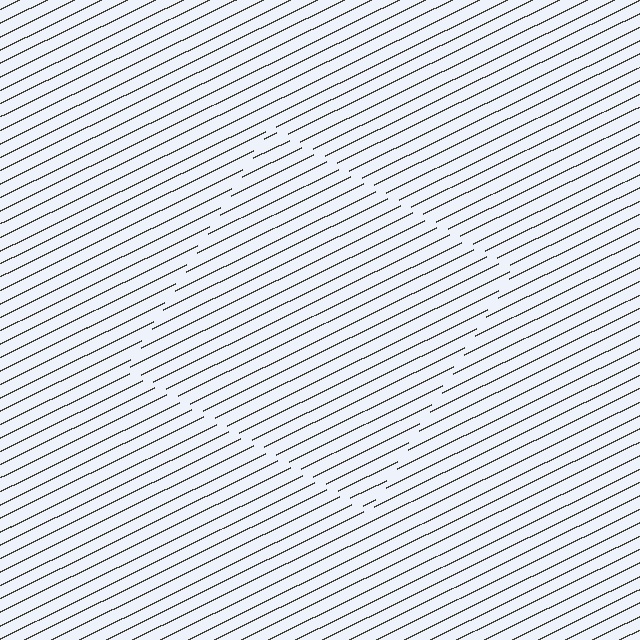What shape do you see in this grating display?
An illusory square. The interior of the shape contains the same grating, shifted by half a period — the contour is defined by the phase discontinuity where line-ends from the inner and outer gratings abut.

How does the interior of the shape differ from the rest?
The interior of the shape contains the same grating, shifted by half a period — the contour is defined by the phase discontinuity where line-ends from the inner and outer gratings abut.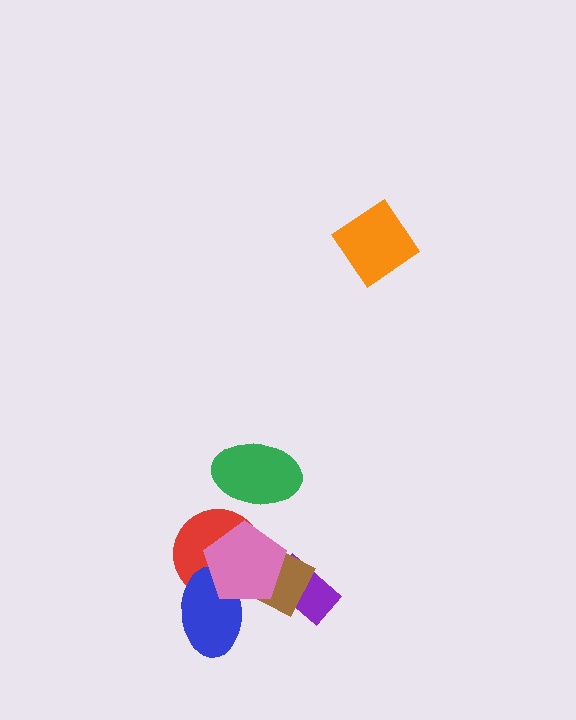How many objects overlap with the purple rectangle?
2 objects overlap with the purple rectangle.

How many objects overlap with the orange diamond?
0 objects overlap with the orange diamond.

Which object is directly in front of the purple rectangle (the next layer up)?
The brown square is directly in front of the purple rectangle.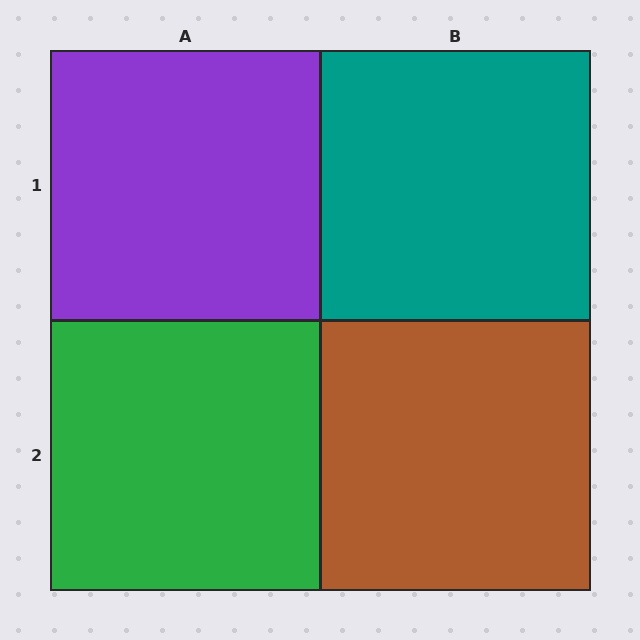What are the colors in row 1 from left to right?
Purple, teal.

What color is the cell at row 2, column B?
Brown.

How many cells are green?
1 cell is green.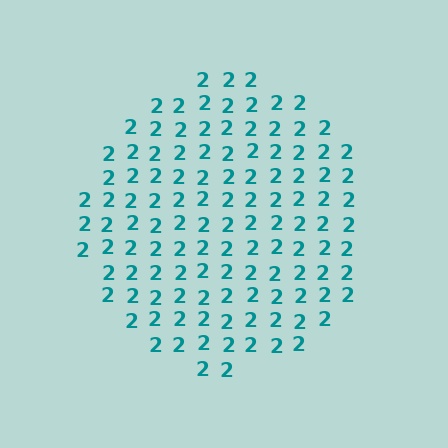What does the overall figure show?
The overall figure shows a circle.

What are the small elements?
The small elements are digit 2's.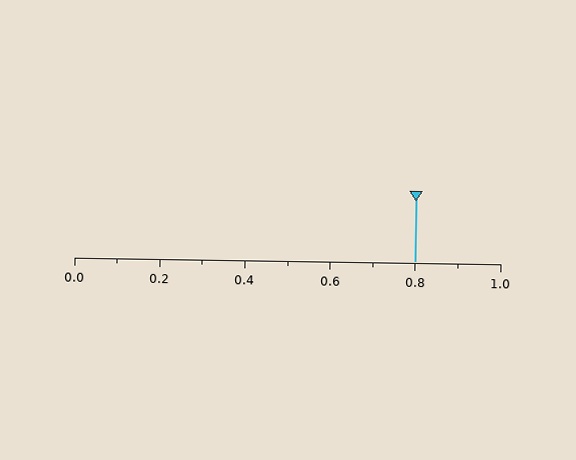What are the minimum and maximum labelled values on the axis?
The axis runs from 0.0 to 1.0.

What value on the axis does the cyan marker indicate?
The marker indicates approximately 0.8.